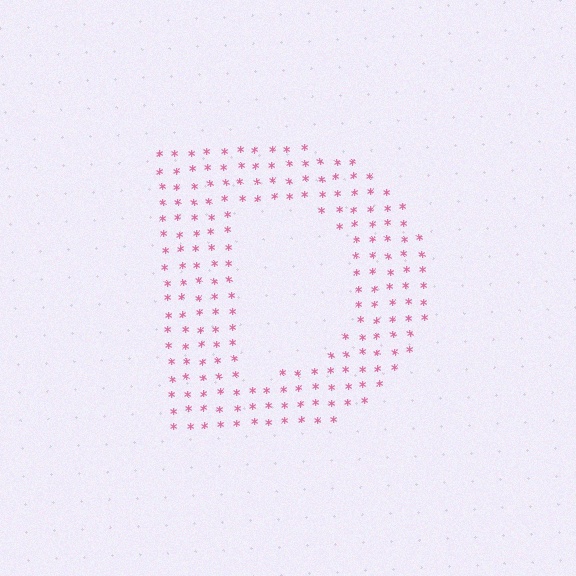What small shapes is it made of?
It is made of small asterisks.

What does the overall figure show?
The overall figure shows the letter D.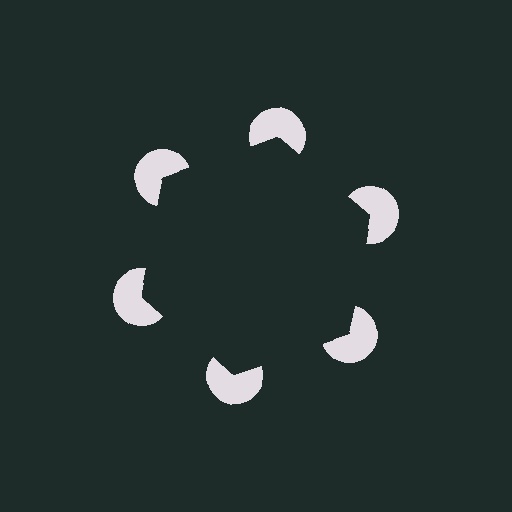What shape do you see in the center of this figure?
An illusory hexagon — its edges are inferred from the aligned wedge cuts in the pac-man discs, not physically drawn.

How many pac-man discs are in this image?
There are 6 — one at each vertex of the illusory hexagon.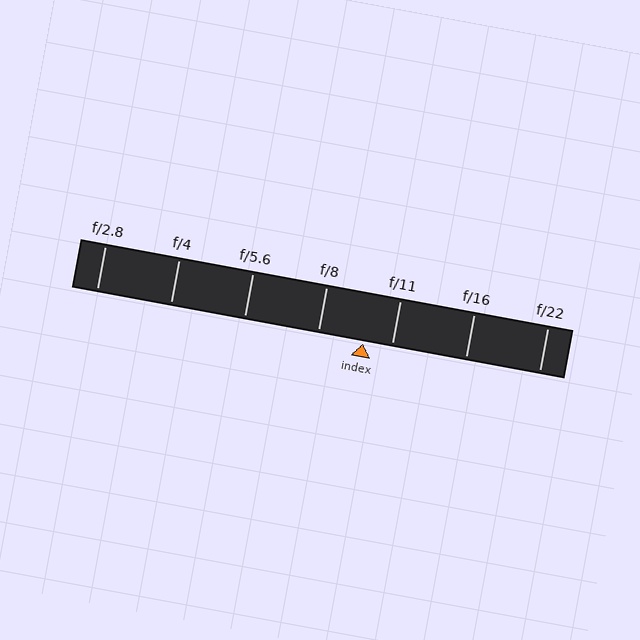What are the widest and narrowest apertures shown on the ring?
The widest aperture shown is f/2.8 and the narrowest is f/22.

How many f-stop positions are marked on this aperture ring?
There are 7 f-stop positions marked.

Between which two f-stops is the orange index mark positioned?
The index mark is between f/8 and f/11.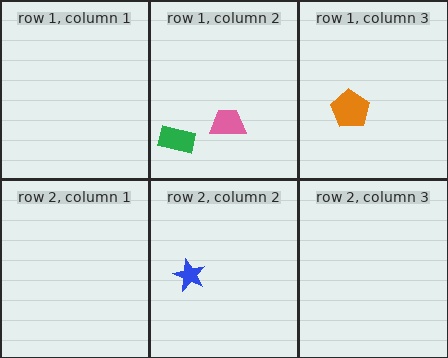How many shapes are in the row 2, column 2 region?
1.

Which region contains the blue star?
The row 2, column 2 region.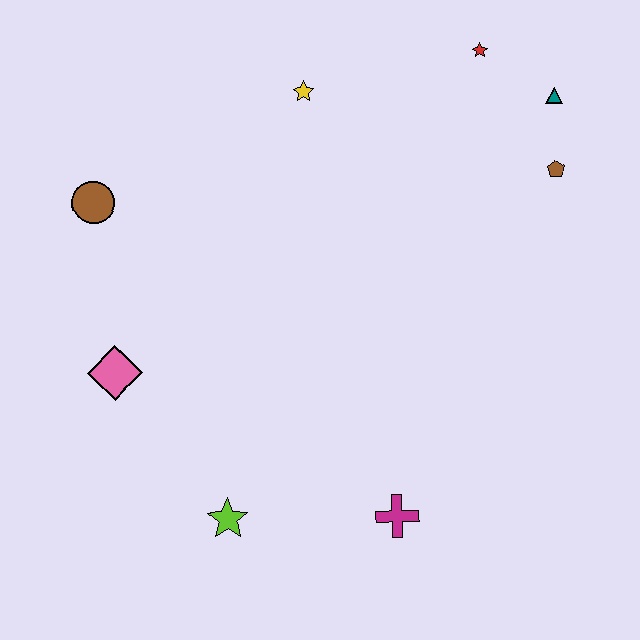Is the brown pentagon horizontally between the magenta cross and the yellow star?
No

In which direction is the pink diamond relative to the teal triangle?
The pink diamond is to the left of the teal triangle.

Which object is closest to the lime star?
The magenta cross is closest to the lime star.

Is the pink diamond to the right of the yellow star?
No